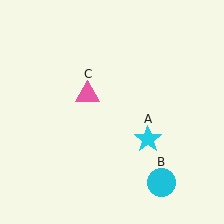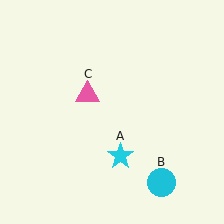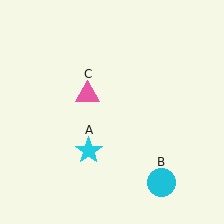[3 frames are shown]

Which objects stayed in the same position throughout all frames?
Cyan circle (object B) and pink triangle (object C) remained stationary.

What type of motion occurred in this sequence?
The cyan star (object A) rotated clockwise around the center of the scene.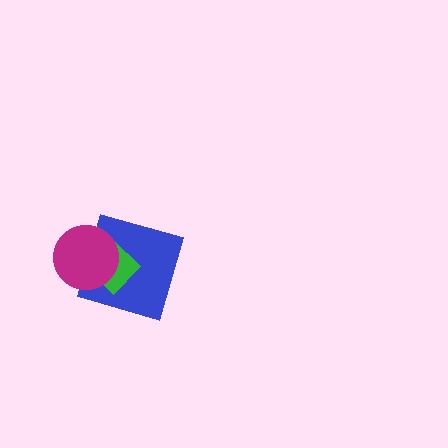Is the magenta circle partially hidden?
No, no other shape covers it.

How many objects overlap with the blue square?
2 objects overlap with the blue square.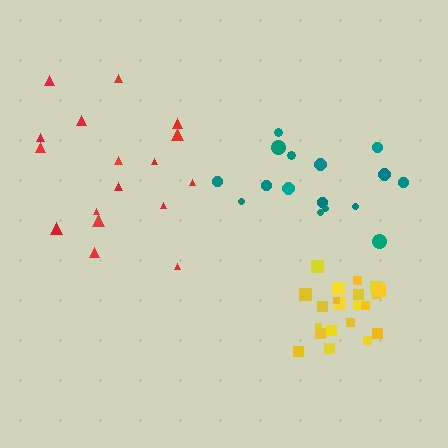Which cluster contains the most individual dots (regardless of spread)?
Yellow (21).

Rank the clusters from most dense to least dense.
yellow, teal, red.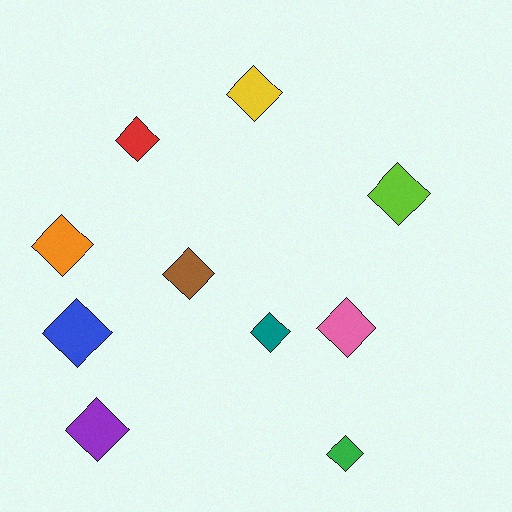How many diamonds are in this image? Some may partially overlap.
There are 10 diamonds.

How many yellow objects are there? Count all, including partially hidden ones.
There is 1 yellow object.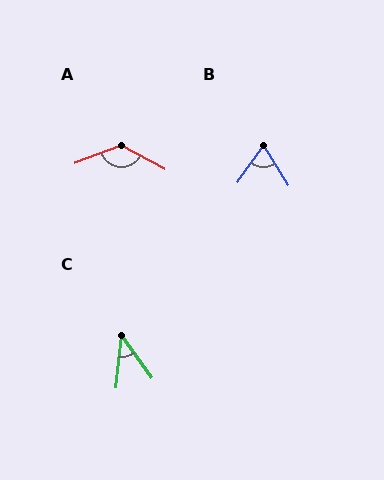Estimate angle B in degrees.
Approximately 67 degrees.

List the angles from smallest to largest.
C (42°), B (67°), A (131°).